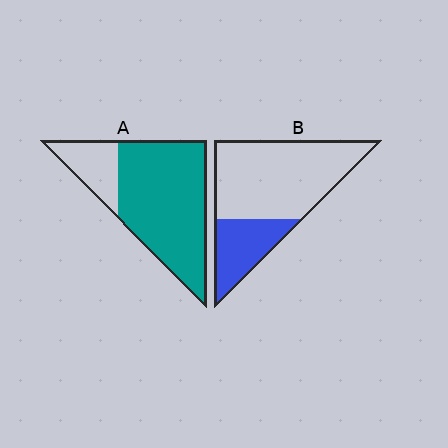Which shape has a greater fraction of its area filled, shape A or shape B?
Shape A.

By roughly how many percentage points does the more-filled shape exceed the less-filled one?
By roughly 50 percentage points (A over B).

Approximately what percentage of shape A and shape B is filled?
A is approximately 80% and B is approximately 30%.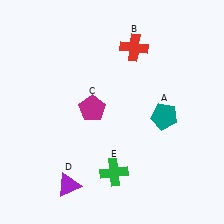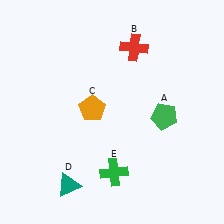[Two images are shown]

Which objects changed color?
A changed from teal to green. C changed from magenta to orange. D changed from purple to teal.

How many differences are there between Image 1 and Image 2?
There are 3 differences between the two images.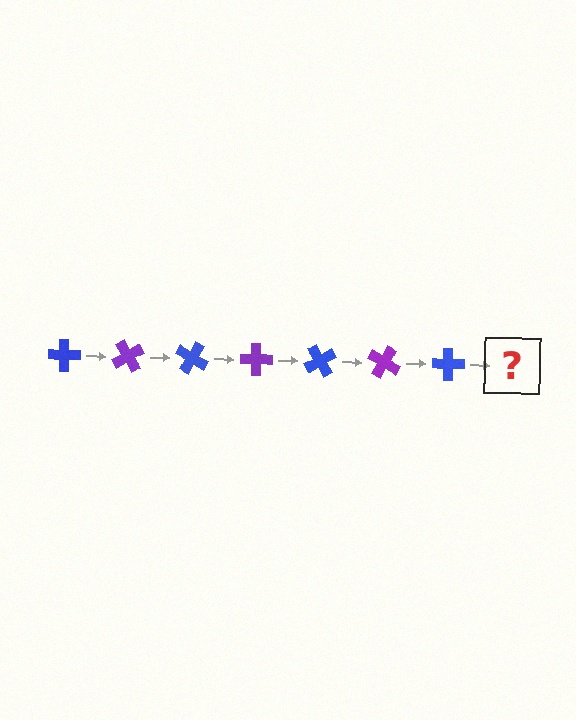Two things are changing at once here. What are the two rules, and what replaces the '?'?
The two rules are that it rotates 60 degrees each step and the color cycles through blue and purple. The '?' should be a purple cross, rotated 420 degrees from the start.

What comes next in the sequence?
The next element should be a purple cross, rotated 420 degrees from the start.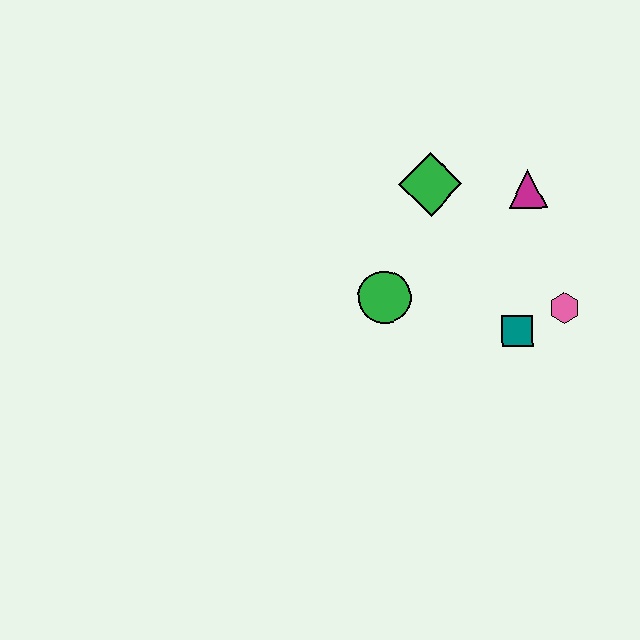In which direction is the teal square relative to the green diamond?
The teal square is below the green diamond.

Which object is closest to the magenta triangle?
The green diamond is closest to the magenta triangle.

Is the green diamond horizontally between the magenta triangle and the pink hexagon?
No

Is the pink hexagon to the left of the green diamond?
No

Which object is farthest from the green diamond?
The pink hexagon is farthest from the green diamond.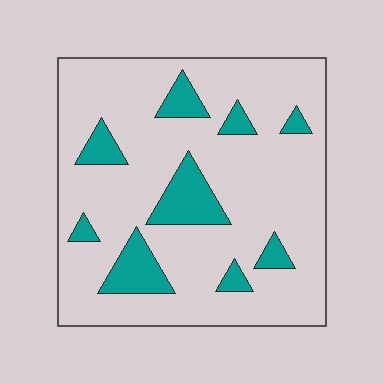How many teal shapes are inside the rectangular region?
9.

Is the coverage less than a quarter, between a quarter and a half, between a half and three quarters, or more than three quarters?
Less than a quarter.